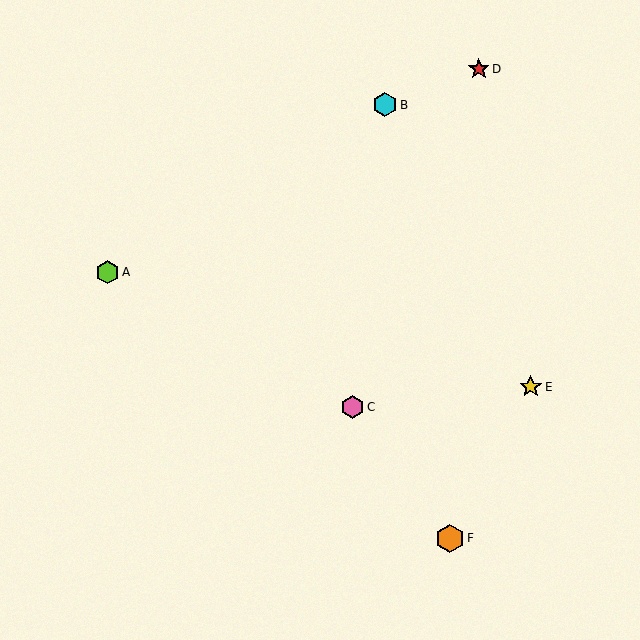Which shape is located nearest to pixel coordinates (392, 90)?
The cyan hexagon (labeled B) at (385, 105) is nearest to that location.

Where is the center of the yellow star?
The center of the yellow star is at (531, 387).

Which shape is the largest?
The orange hexagon (labeled F) is the largest.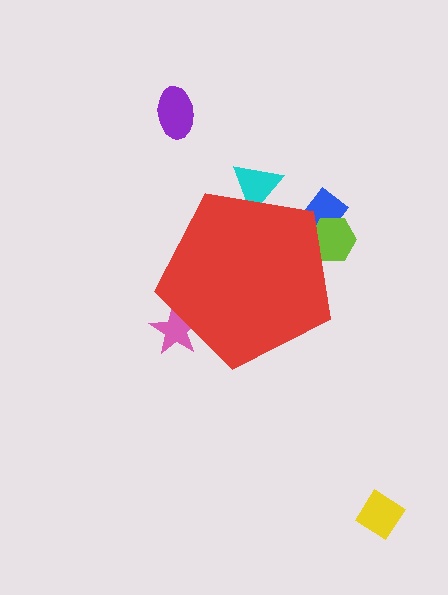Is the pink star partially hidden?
Yes, the pink star is partially hidden behind the red pentagon.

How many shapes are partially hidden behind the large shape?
4 shapes are partially hidden.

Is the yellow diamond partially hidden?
No, the yellow diamond is fully visible.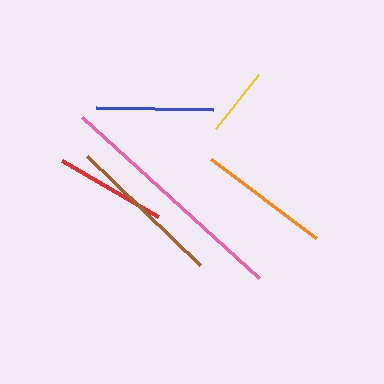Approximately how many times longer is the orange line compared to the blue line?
The orange line is approximately 1.1 times the length of the blue line.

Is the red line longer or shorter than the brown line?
The brown line is longer than the red line.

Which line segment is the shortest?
The yellow line is the shortest at approximately 69 pixels.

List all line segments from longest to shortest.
From longest to shortest: pink, brown, orange, blue, red, yellow.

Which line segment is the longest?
The pink line is the longest at approximately 239 pixels.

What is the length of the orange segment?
The orange segment is approximately 131 pixels long.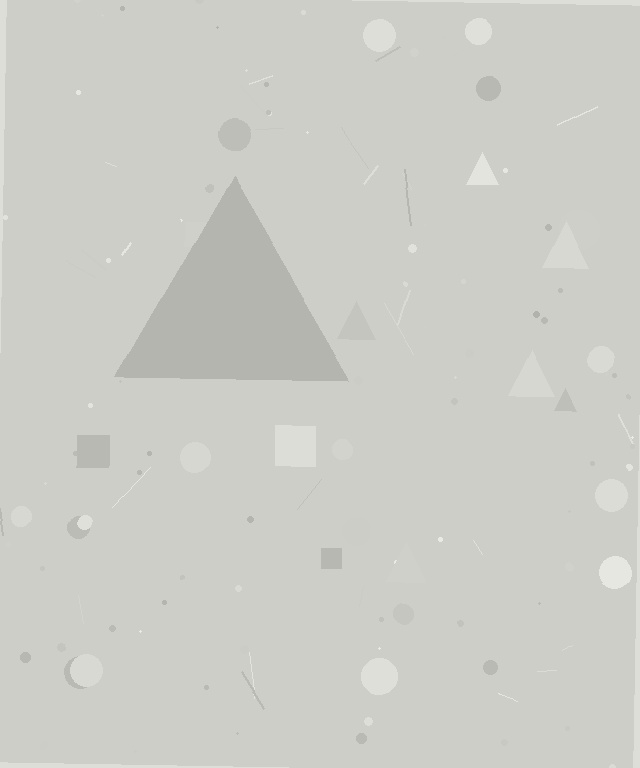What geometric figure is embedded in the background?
A triangle is embedded in the background.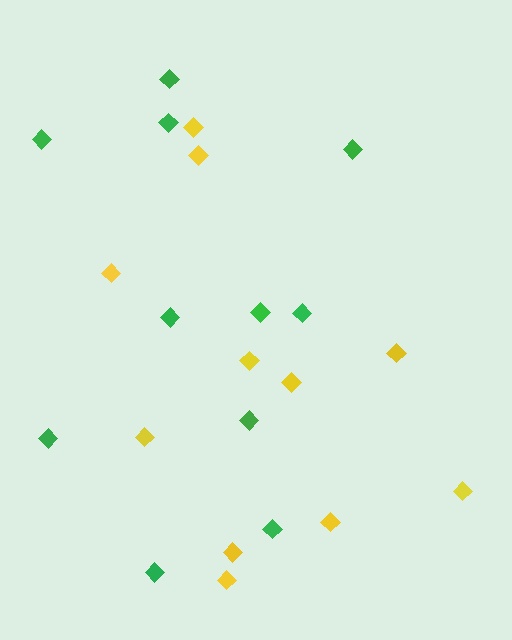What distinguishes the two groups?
There are 2 groups: one group of green diamonds (11) and one group of yellow diamonds (11).